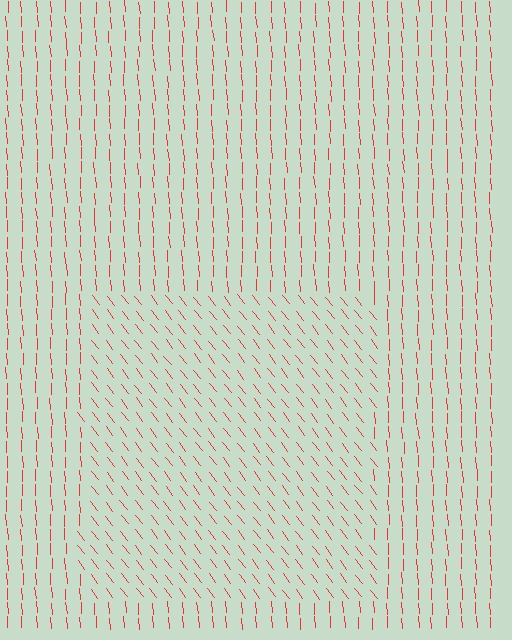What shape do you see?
I see a rectangle.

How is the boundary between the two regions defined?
The boundary is defined purely by a change in line orientation (approximately 34 degrees difference). All lines are the same color and thickness.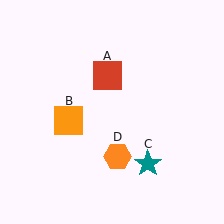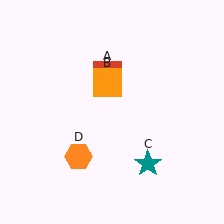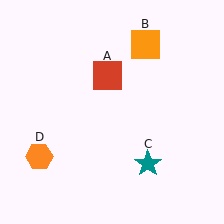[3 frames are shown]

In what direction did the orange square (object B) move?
The orange square (object B) moved up and to the right.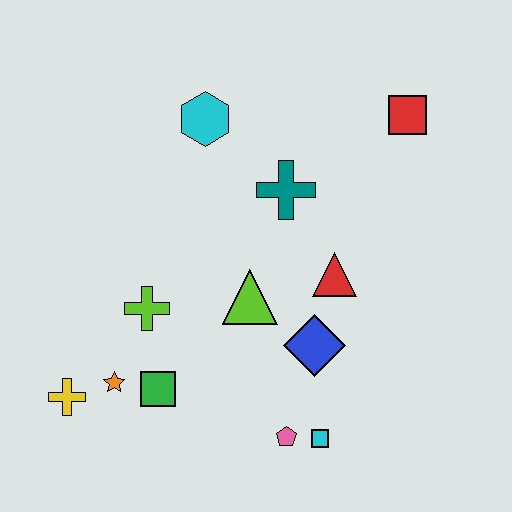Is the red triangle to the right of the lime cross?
Yes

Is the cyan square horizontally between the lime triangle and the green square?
No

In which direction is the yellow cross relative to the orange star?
The yellow cross is to the left of the orange star.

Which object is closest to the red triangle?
The blue diamond is closest to the red triangle.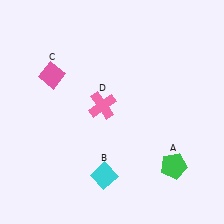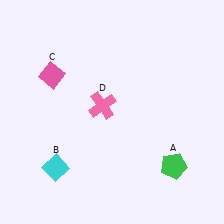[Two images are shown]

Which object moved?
The cyan diamond (B) moved left.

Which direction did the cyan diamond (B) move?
The cyan diamond (B) moved left.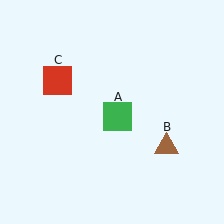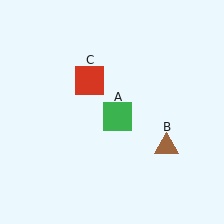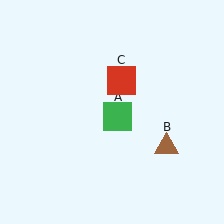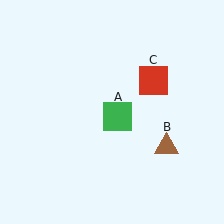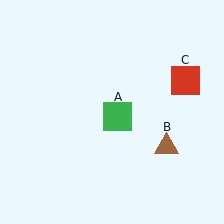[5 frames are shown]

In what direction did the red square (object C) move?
The red square (object C) moved right.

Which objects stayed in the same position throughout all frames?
Green square (object A) and brown triangle (object B) remained stationary.